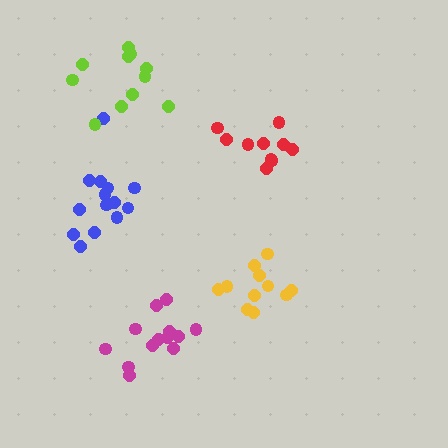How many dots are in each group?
Group 1: 11 dots, Group 2: 10 dots, Group 3: 13 dots, Group 4: 14 dots, Group 5: 11 dots (59 total).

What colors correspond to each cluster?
The clusters are colored: yellow, red, magenta, blue, lime.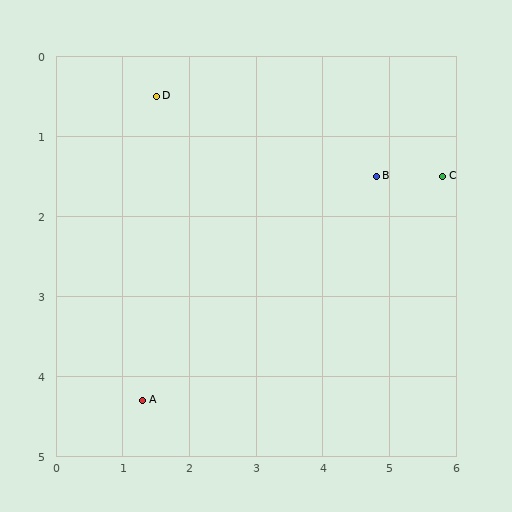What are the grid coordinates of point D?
Point D is at approximately (1.5, 0.5).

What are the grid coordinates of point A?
Point A is at approximately (1.3, 4.3).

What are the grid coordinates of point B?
Point B is at approximately (4.8, 1.5).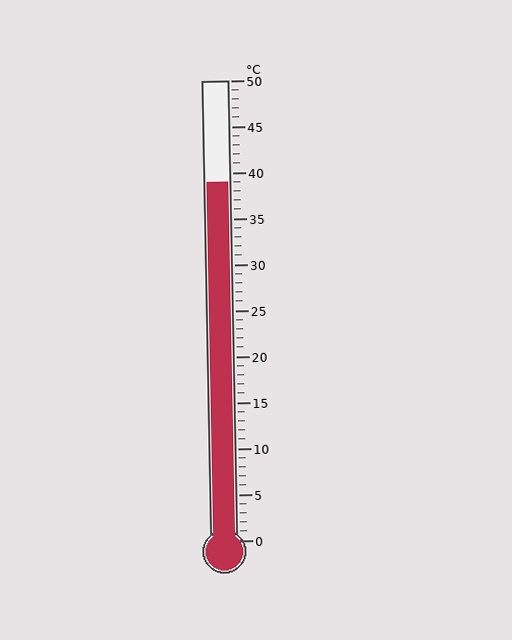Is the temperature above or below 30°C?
The temperature is above 30°C.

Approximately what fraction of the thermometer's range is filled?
The thermometer is filled to approximately 80% of its range.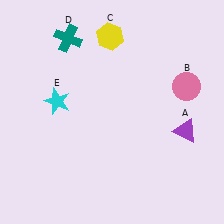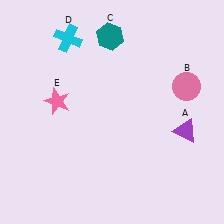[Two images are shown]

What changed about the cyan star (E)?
In Image 1, E is cyan. In Image 2, it changed to pink.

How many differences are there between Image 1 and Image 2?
There are 3 differences between the two images.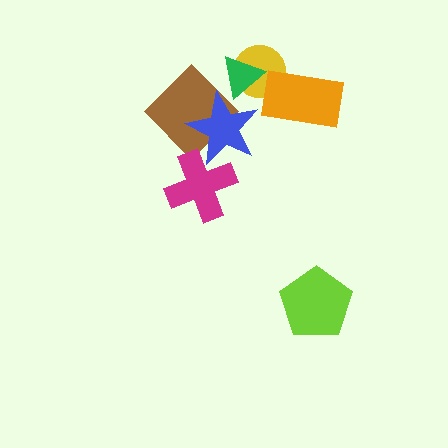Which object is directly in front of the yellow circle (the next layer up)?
The orange rectangle is directly in front of the yellow circle.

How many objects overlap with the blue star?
3 objects overlap with the blue star.